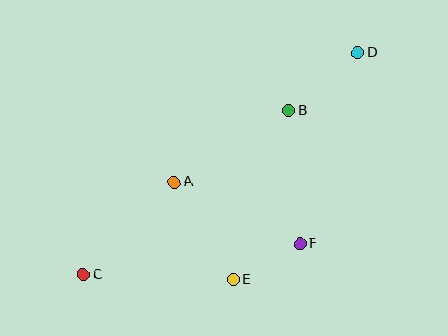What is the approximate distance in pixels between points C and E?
The distance between C and E is approximately 150 pixels.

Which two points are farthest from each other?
Points C and D are farthest from each other.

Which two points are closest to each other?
Points E and F are closest to each other.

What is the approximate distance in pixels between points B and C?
The distance between B and C is approximately 263 pixels.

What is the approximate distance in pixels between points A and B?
The distance between A and B is approximately 135 pixels.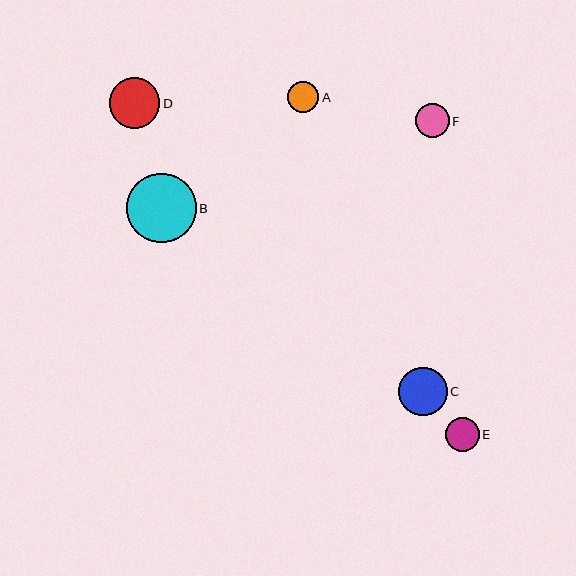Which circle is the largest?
Circle B is the largest with a size of approximately 69 pixels.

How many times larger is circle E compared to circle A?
Circle E is approximately 1.1 times the size of circle A.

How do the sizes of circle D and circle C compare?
Circle D and circle C are approximately the same size.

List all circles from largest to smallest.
From largest to smallest: B, D, C, E, F, A.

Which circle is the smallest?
Circle A is the smallest with a size of approximately 31 pixels.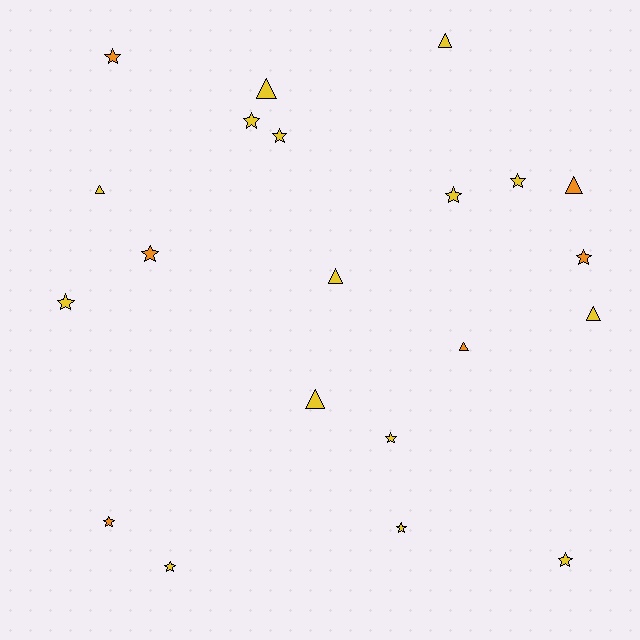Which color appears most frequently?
Yellow, with 15 objects.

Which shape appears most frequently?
Star, with 13 objects.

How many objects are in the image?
There are 21 objects.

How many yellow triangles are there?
There are 6 yellow triangles.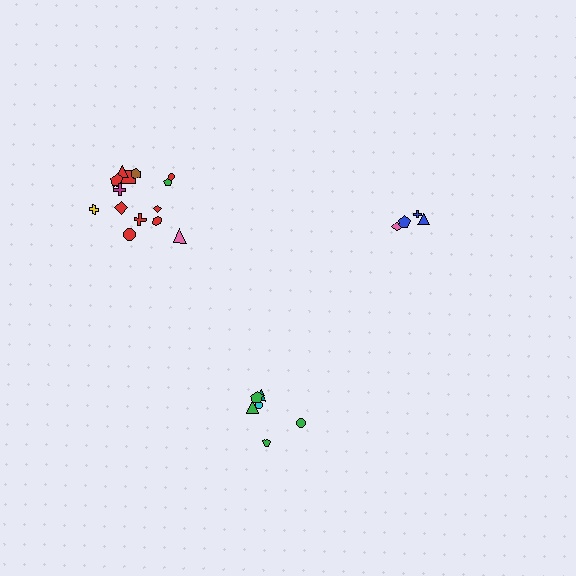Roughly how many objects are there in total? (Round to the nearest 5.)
Roughly 25 objects in total.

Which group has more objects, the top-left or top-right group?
The top-left group.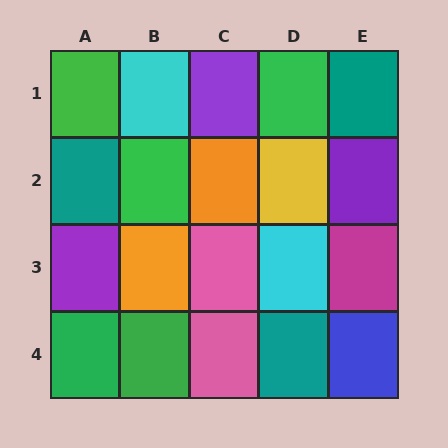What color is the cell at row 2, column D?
Yellow.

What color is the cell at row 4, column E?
Blue.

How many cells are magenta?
1 cell is magenta.